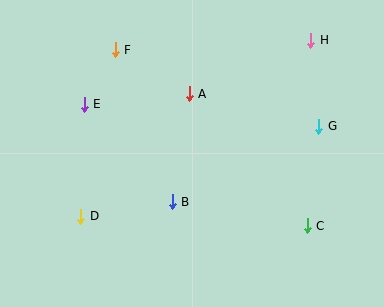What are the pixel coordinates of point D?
Point D is at (81, 216).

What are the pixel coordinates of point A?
Point A is at (189, 94).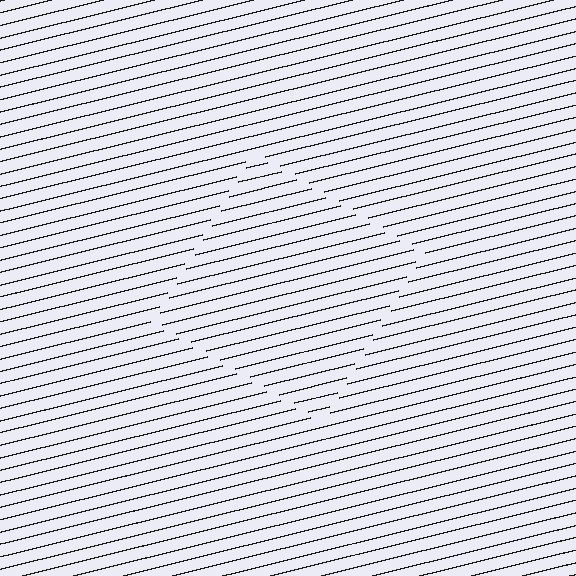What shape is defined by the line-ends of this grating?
An illusory square. The interior of the shape contains the same grating, shifted by half a period — the contour is defined by the phase discontinuity where line-ends from the inner and outer gratings abut.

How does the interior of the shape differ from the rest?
The interior of the shape contains the same grating, shifted by half a period — the contour is defined by the phase discontinuity where line-ends from the inner and outer gratings abut.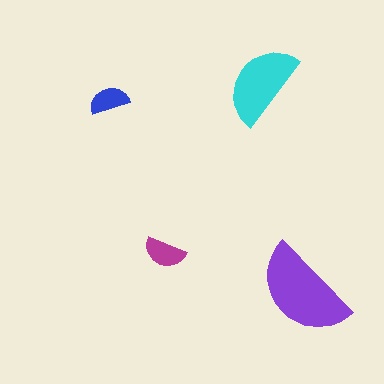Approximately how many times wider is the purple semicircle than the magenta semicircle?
About 2.5 times wider.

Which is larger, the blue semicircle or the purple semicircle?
The purple one.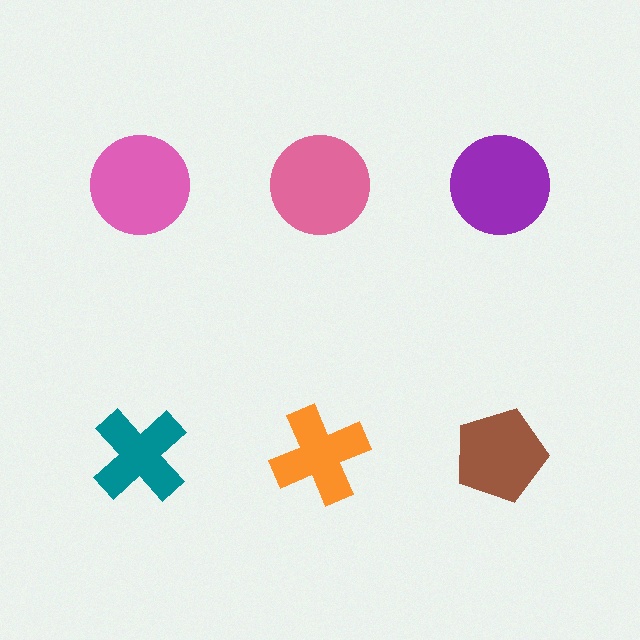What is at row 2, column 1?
A teal cross.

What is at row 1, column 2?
A pink circle.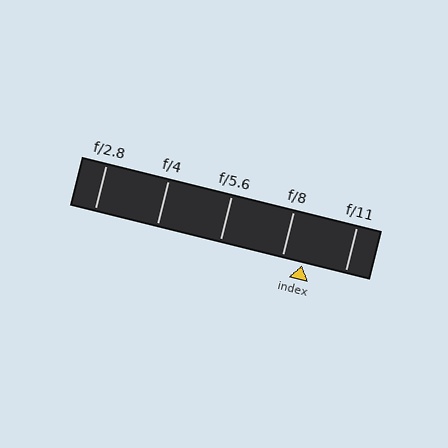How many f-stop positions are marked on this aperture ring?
There are 5 f-stop positions marked.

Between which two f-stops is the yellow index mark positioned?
The index mark is between f/8 and f/11.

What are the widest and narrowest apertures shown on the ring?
The widest aperture shown is f/2.8 and the narrowest is f/11.